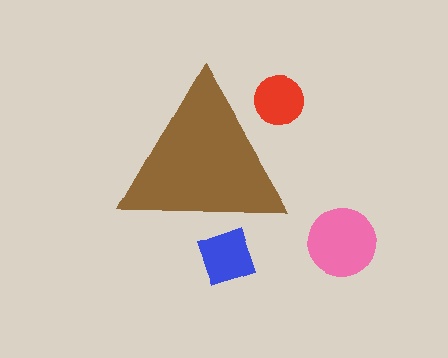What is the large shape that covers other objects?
A brown triangle.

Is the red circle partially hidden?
Yes, the red circle is partially hidden behind the brown triangle.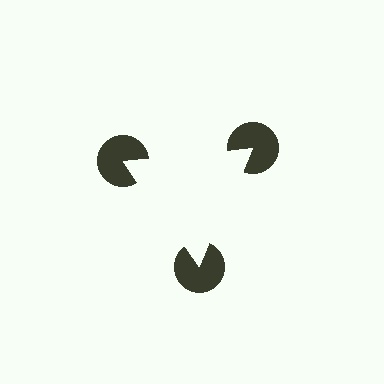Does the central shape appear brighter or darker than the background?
It typically appears slightly brighter than the background, even though no actual brightness change is drawn.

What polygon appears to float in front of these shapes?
An illusory triangle — its edges are inferred from the aligned wedge cuts in the pac-man discs, not physically drawn.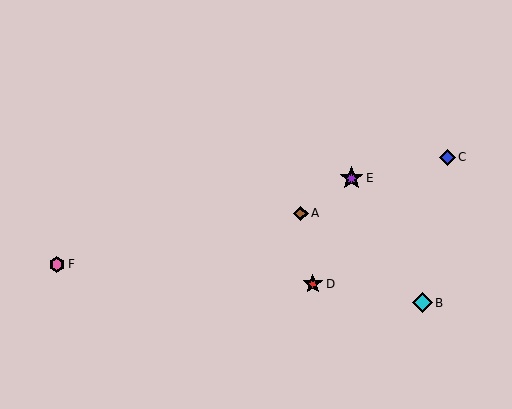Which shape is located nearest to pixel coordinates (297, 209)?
The brown diamond (labeled A) at (301, 213) is nearest to that location.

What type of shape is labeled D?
Shape D is a red star.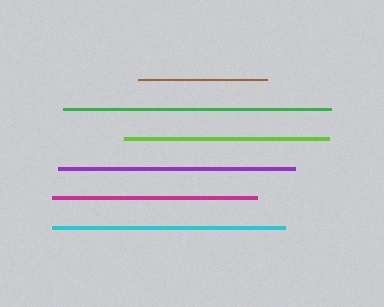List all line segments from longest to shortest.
From longest to shortest: green, purple, cyan, magenta, lime, brown.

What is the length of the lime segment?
The lime segment is approximately 205 pixels long.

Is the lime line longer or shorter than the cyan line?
The cyan line is longer than the lime line.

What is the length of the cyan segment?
The cyan segment is approximately 233 pixels long.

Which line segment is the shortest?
The brown line is the shortest at approximately 129 pixels.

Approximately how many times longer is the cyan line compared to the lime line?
The cyan line is approximately 1.1 times the length of the lime line.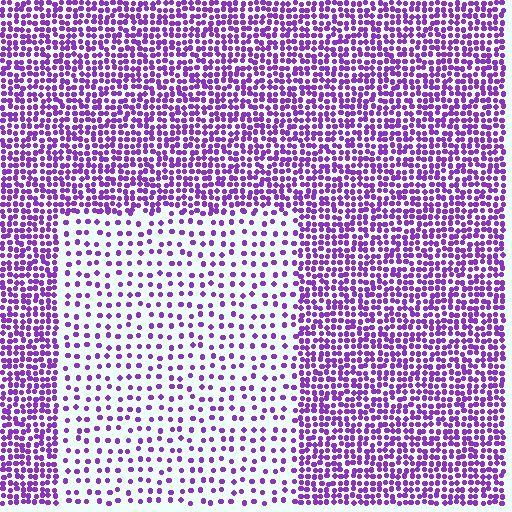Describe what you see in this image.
The image contains small purple elements arranged at two different densities. A rectangle-shaped region is visible where the elements are less densely packed than the surrounding area.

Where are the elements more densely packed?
The elements are more densely packed outside the rectangle boundary.